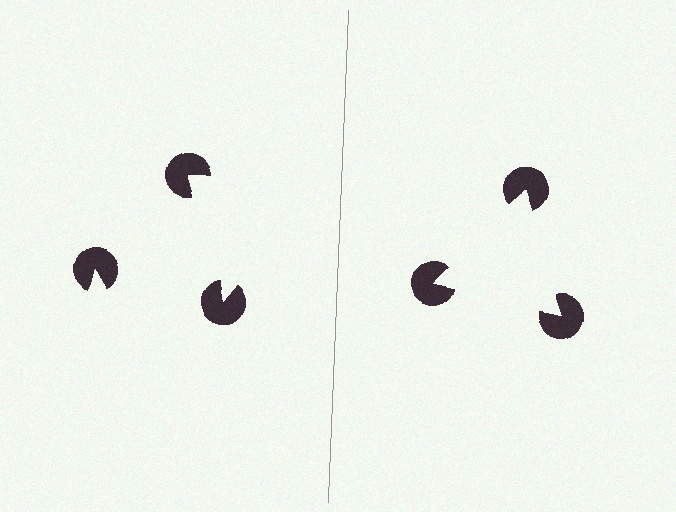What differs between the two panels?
The pac-man discs are positioned identically on both sides; only the wedge orientations differ. On the right they align to a triangle; on the left they are misaligned.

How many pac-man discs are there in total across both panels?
6 — 3 on each side.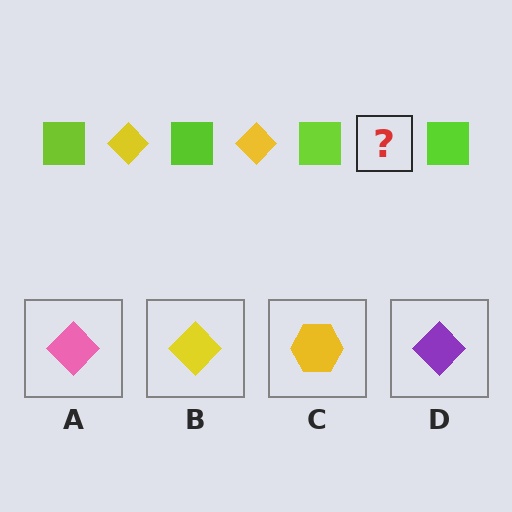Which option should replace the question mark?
Option B.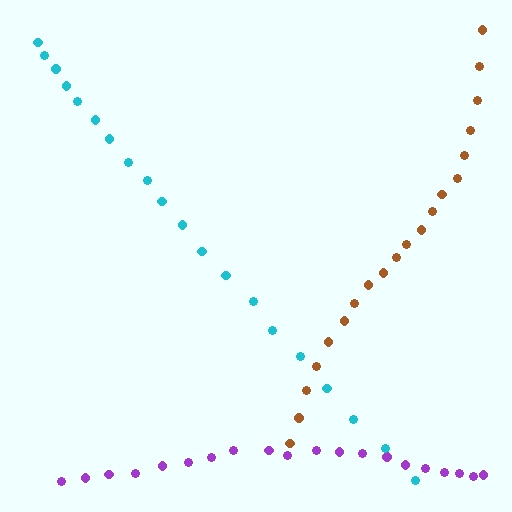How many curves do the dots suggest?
There are 3 distinct paths.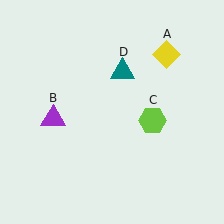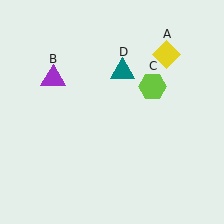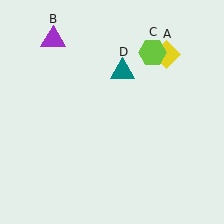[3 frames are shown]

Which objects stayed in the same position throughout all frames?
Yellow diamond (object A) and teal triangle (object D) remained stationary.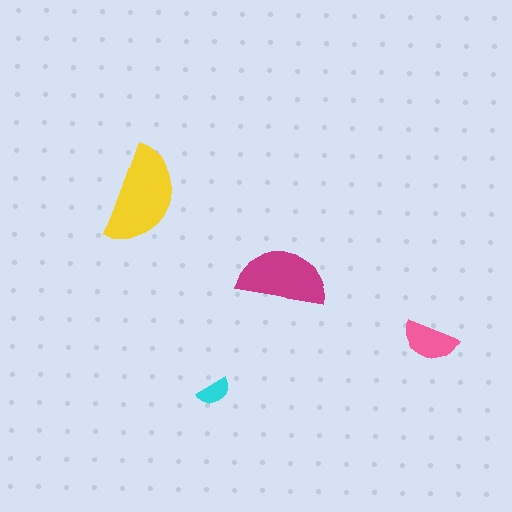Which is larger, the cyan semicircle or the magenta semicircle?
The magenta one.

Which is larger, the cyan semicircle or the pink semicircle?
The pink one.